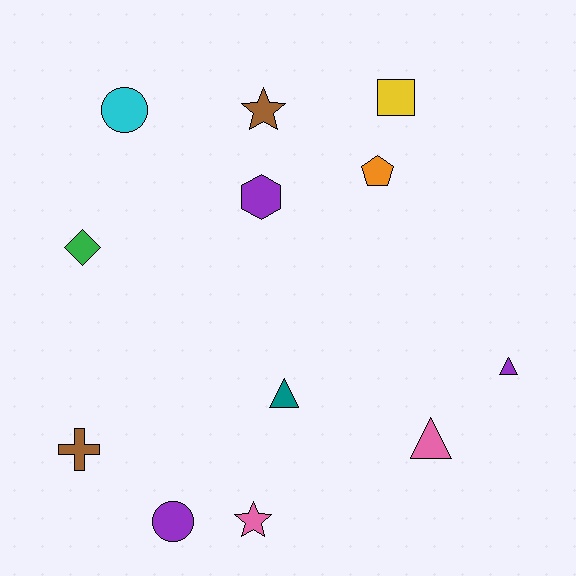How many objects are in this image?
There are 12 objects.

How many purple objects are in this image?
There are 3 purple objects.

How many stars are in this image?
There are 2 stars.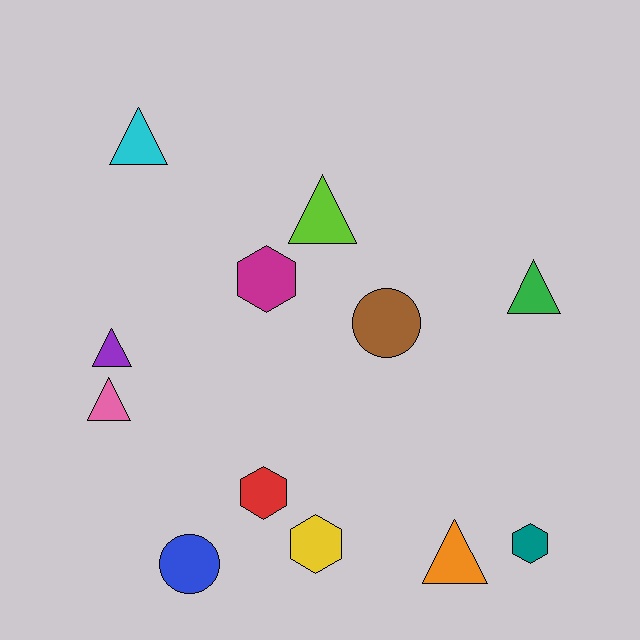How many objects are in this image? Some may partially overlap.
There are 12 objects.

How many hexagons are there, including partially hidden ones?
There are 4 hexagons.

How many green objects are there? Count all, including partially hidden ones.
There is 1 green object.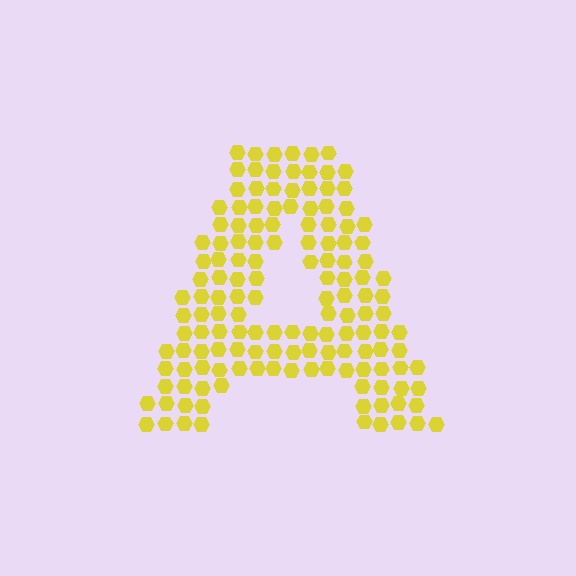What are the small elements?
The small elements are hexagons.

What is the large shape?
The large shape is the letter A.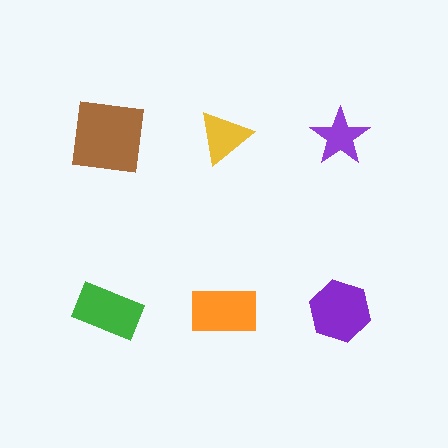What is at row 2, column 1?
A green rectangle.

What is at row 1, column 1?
A brown square.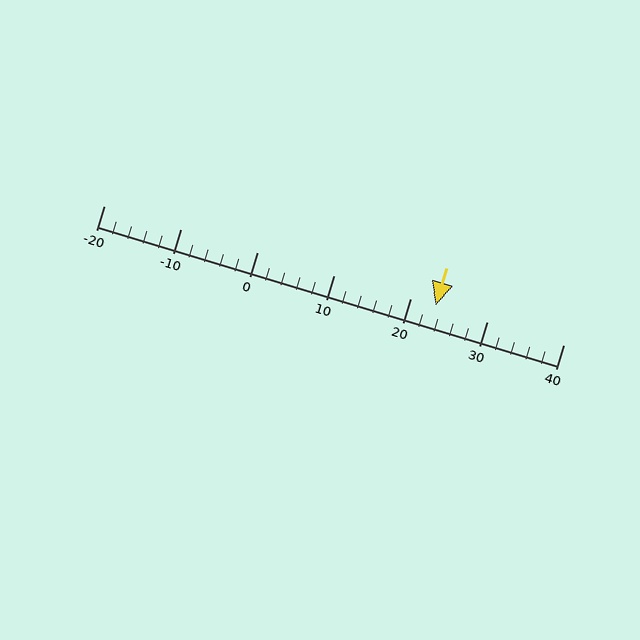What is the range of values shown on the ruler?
The ruler shows values from -20 to 40.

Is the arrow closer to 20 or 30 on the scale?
The arrow is closer to 20.